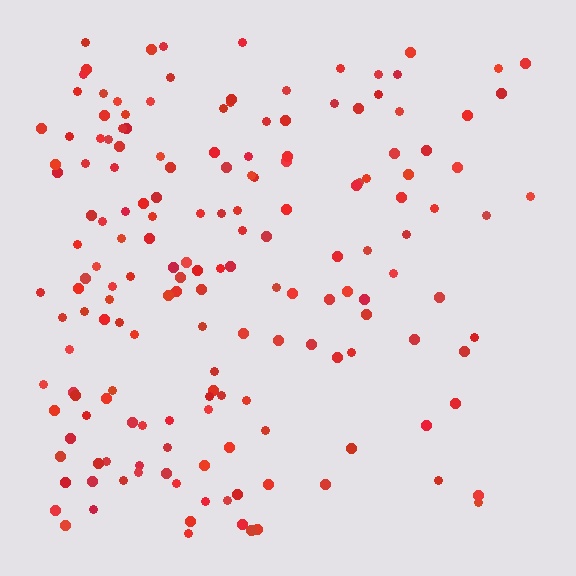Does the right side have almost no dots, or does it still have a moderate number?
Still a moderate number, just noticeably fewer than the left.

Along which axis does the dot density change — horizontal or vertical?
Horizontal.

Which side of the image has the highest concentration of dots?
The left.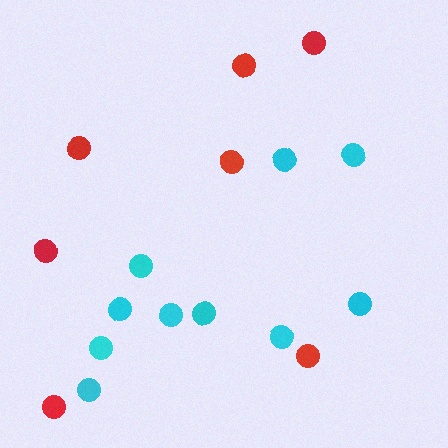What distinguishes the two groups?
There are 2 groups: one group of red circles (7) and one group of cyan circles (10).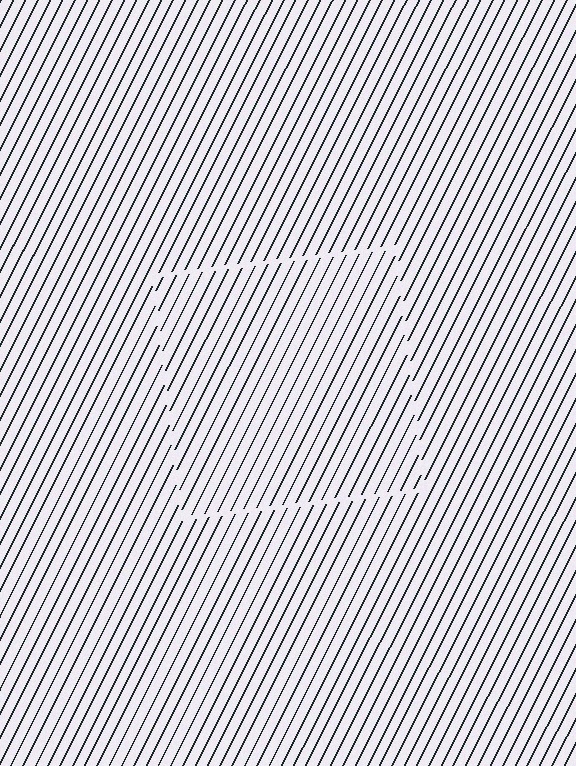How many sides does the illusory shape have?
4 sides — the line-ends trace a square.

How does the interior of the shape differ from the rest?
The interior of the shape contains the same grating, shifted by half a period — the contour is defined by the phase discontinuity where line-ends from the inner and outer gratings abut.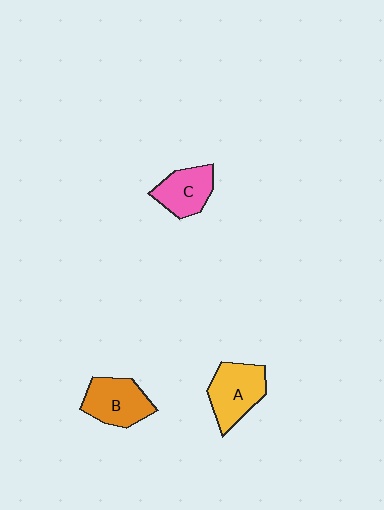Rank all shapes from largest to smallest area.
From largest to smallest: A (yellow), B (orange), C (pink).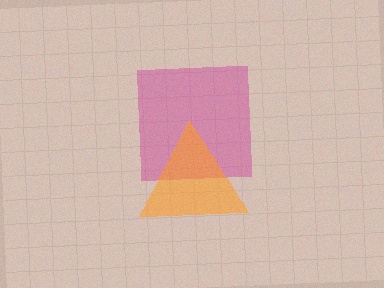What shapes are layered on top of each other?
The layered shapes are: a magenta square, an orange triangle.